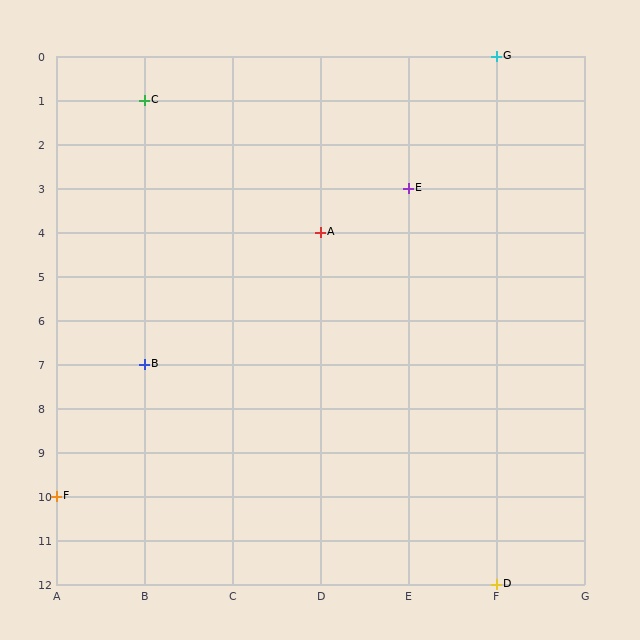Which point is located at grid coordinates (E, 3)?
Point E is at (E, 3).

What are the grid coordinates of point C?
Point C is at grid coordinates (B, 1).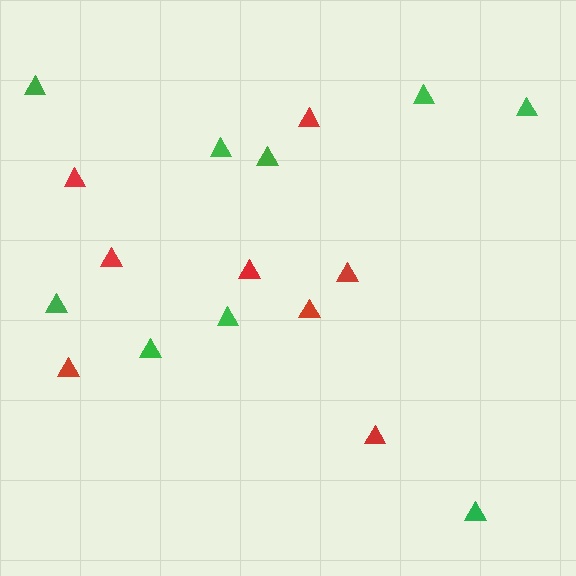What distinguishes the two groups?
There are 2 groups: one group of green triangles (9) and one group of red triangles (8).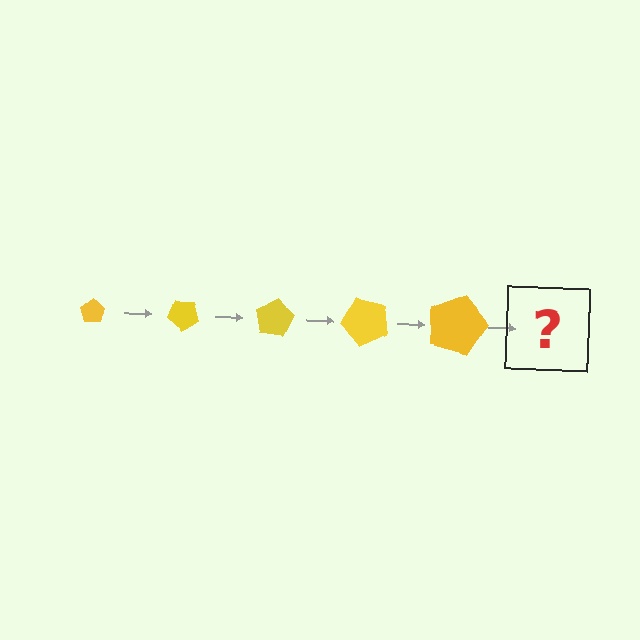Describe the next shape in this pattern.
It should be a pentagon, larger than the previous one and rotated 200 degrees from the start.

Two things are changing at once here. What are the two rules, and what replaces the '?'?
The two rules are that the pentagon grows larger each step and it rotates 40 degrees each step. The '?' should be a pentagon, larger than the previous one and rotated 200 degrees from the start.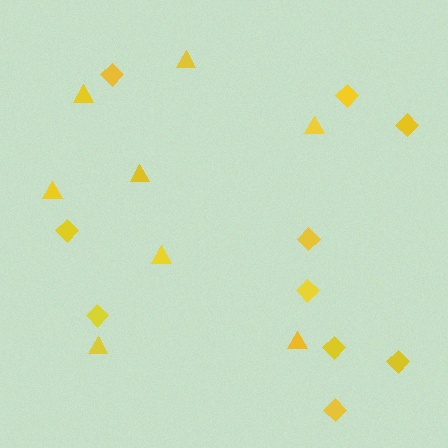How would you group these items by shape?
There are 2 groups: one group of diamonds (10) and one group of triangles (8).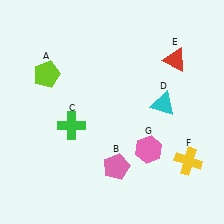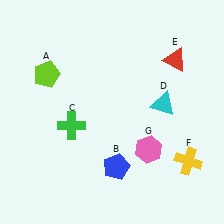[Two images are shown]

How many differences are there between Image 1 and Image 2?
There is 1 difference between the two images.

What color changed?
The pentagon (B) changed from pink in Image 1 to blue in Image 2.